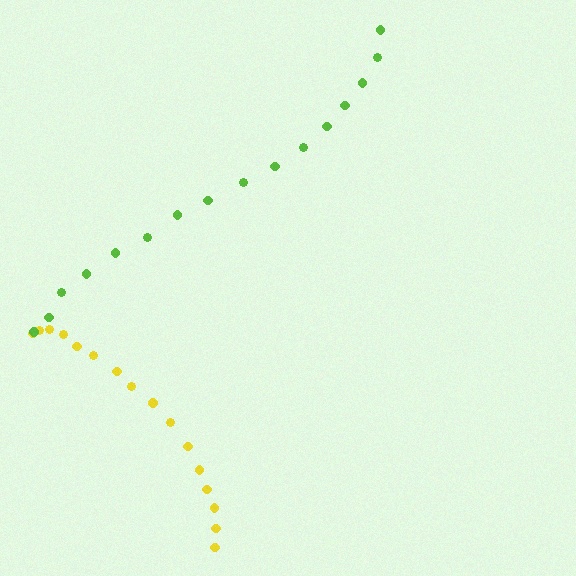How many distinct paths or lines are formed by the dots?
There are 2 distinct paths.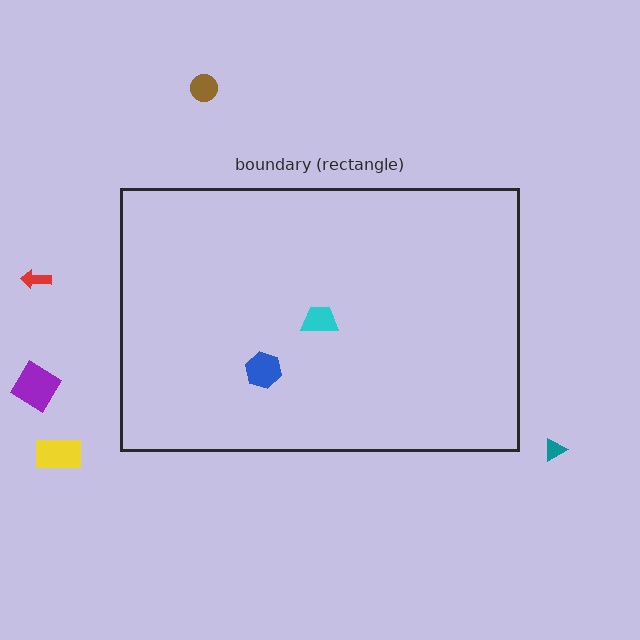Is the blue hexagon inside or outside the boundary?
Inside.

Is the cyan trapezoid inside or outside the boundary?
Inside.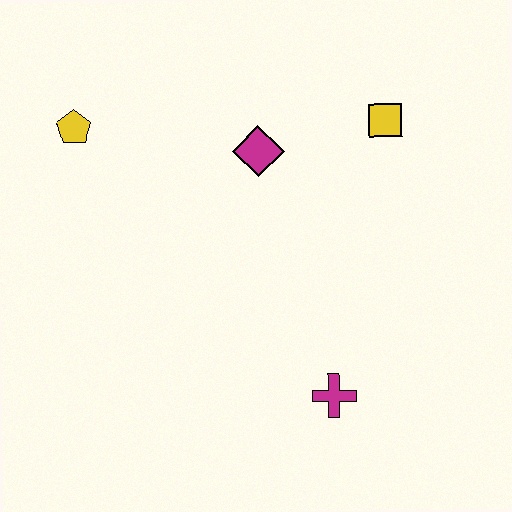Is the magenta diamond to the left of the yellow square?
Yes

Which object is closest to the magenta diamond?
The yellow square is closest to the magenta diamond.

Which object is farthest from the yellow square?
The yellow pentagon is farthest from the yellow square.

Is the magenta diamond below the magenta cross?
No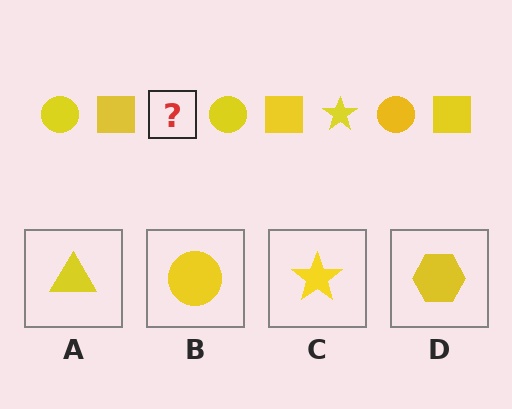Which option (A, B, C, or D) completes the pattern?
C.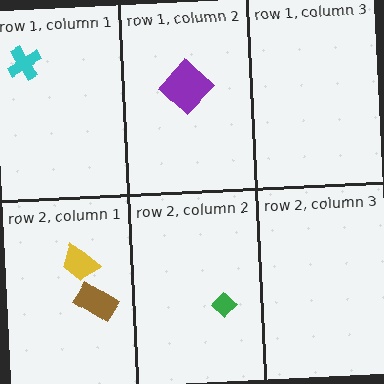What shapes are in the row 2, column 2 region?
The green diamond.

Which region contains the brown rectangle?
The row 2, column 1 region.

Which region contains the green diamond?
The row 2, column 2 region.